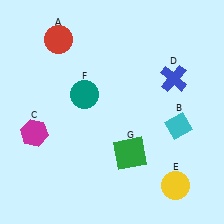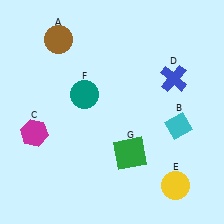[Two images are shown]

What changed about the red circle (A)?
In Image 1, A is red. In Image 2, it changed to brown.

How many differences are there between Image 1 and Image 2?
There is 1 difference between the two images.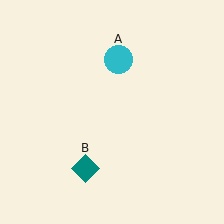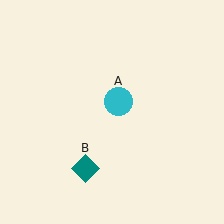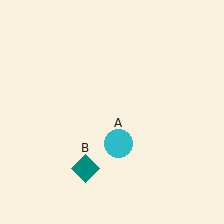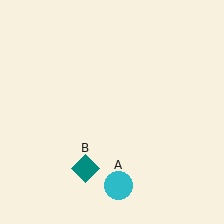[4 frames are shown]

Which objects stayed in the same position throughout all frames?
Teal diamond (object B) remained stationary.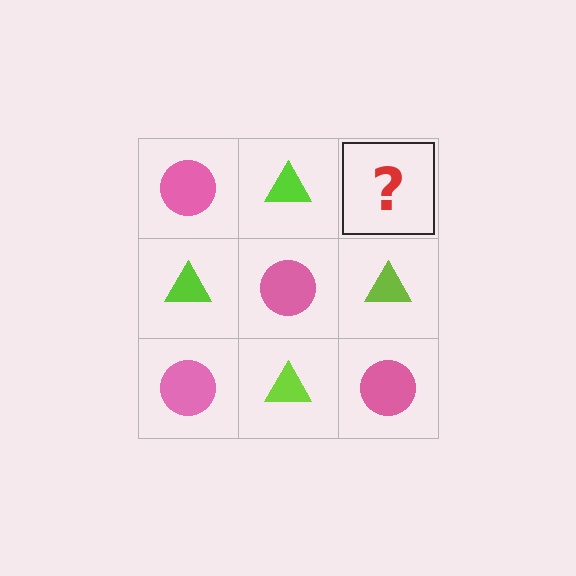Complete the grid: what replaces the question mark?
The question mark should be replaced with a pink circle.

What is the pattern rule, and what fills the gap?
The rule is that it alternates pink circle and lime triangle in a checkerboard pattern. The gap should be filled with a pink circle.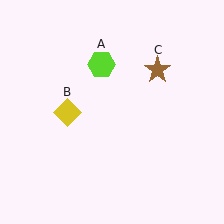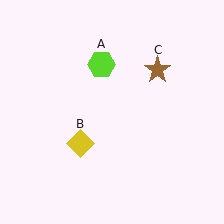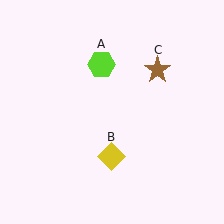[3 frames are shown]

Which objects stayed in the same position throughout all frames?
Lime hexagon (object A) and brown star (object C) remained stationary.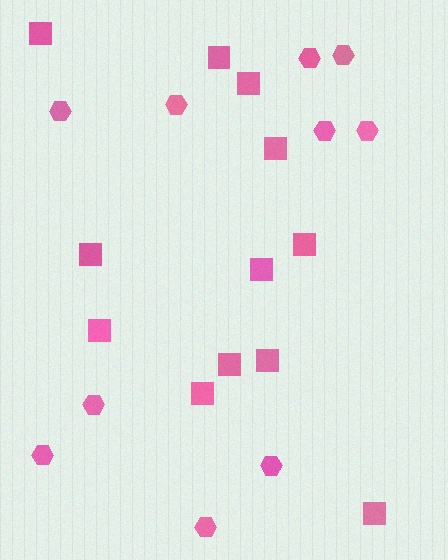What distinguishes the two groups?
There are 2 groups: one group of squares (12) and one group of hexagons (10).